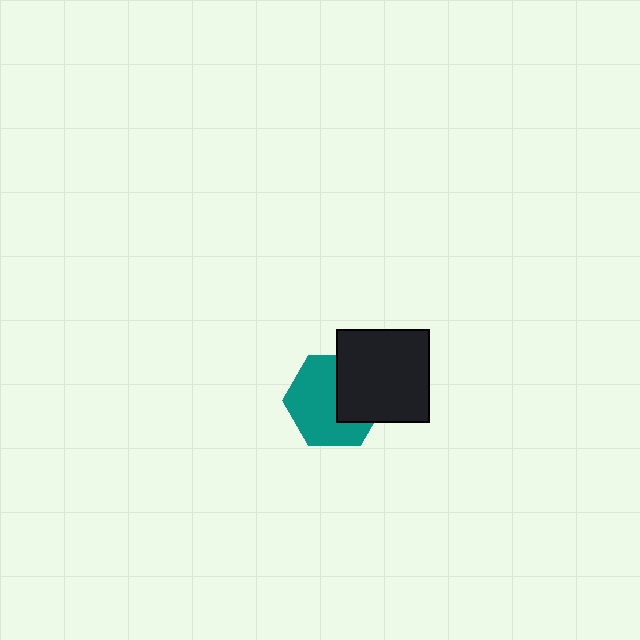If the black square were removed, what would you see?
You would see the complete teal hexagon.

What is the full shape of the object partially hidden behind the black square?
The partially hidden object is a teal hexagon.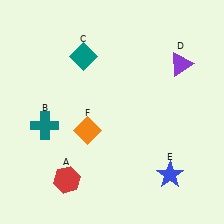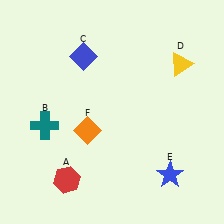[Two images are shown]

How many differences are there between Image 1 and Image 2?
There are 2 differences between the two images.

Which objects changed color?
C changed from teal to blue. D changed from purple to yellow.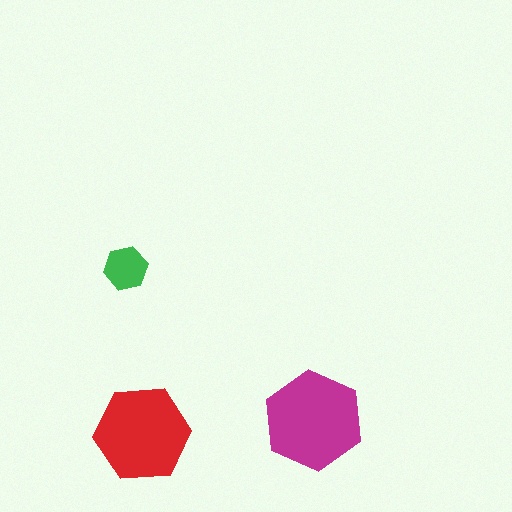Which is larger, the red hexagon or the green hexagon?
The red one.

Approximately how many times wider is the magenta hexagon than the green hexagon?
About 2.5 times wider.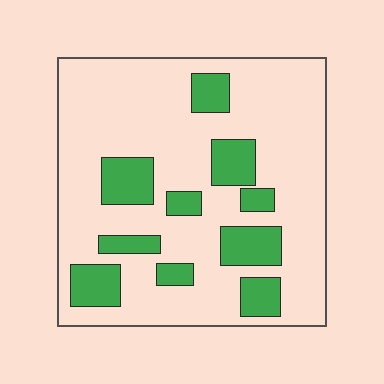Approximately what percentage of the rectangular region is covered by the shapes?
Approximately 20%.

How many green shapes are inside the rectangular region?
10.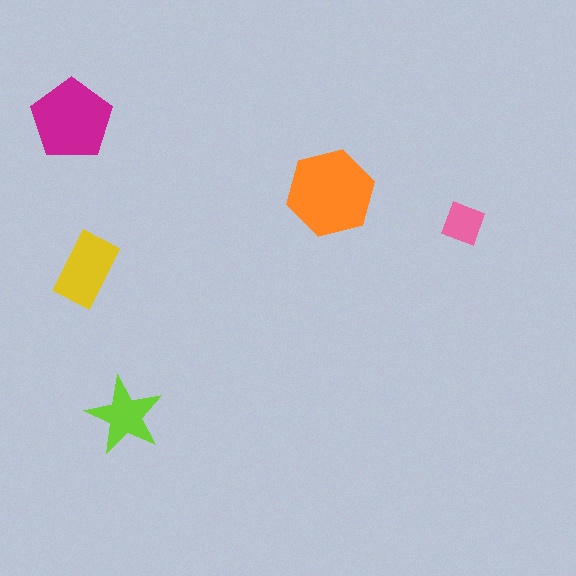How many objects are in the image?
There are 5 objects in the image.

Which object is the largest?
The orange hexagon.